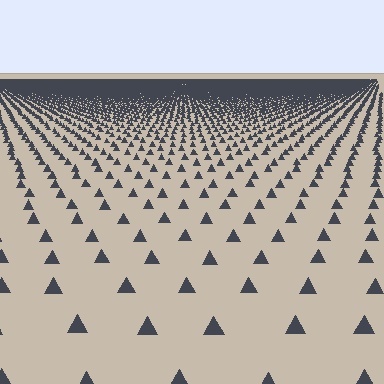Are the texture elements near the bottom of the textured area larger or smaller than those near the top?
Larger. Near the bottom, elements are closer to the viewer and appear at a bigger on-screen size.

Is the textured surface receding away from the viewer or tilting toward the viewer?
The surface is receding away from the viewer. Texture elements get smaller and denser toward the top.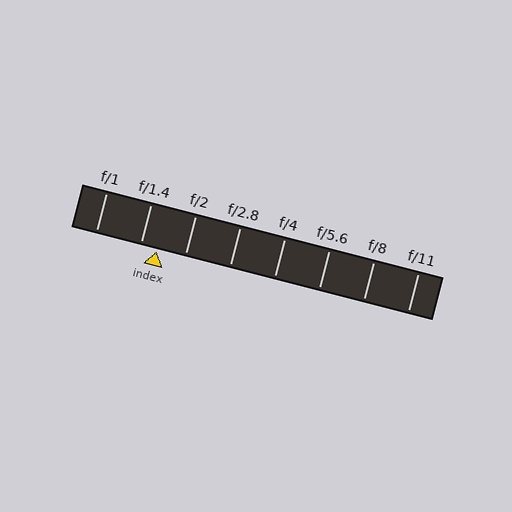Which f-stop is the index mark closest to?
The index mark is closest to f/1.4.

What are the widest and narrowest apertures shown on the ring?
The widest aperture shown is f/1 and the narrowest is f/11.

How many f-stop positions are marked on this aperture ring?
There are 8 f-stop positions marked.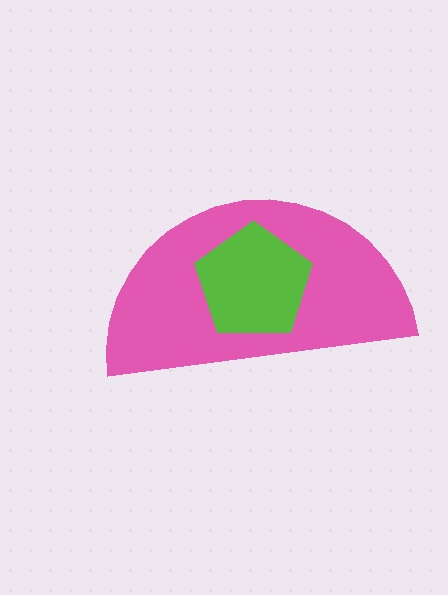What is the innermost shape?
The lime pentagon.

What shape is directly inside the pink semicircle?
The lime pentagon.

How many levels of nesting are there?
2.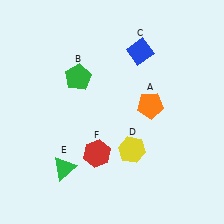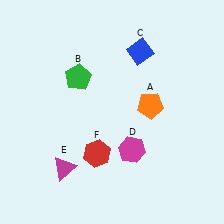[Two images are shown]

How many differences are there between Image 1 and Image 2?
There are 2 differences between the two images.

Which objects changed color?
D changed from yellow to magenta. E changed from green to magenta.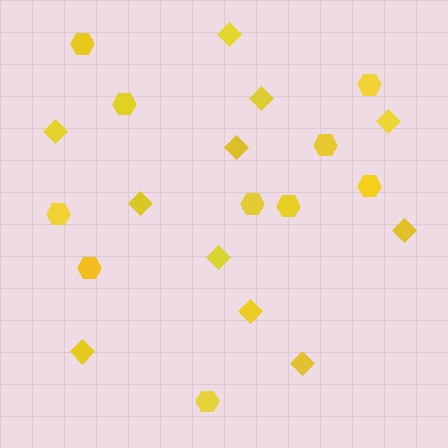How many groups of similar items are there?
There are 2 groups: one group of diamonds (11) and one group of hexagons (10).